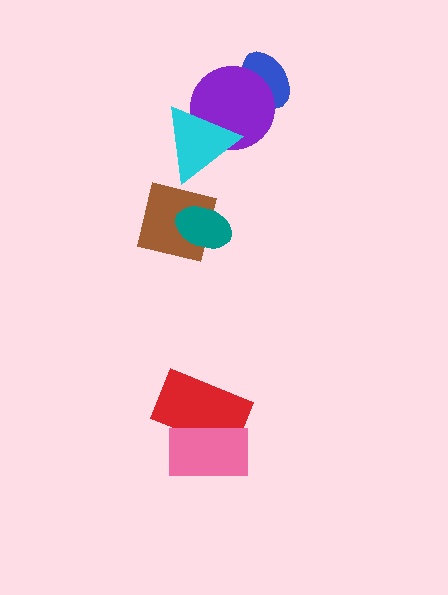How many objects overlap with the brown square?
1 object overlaps with the brown square.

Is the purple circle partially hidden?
Yes, it is partially covered by another shape.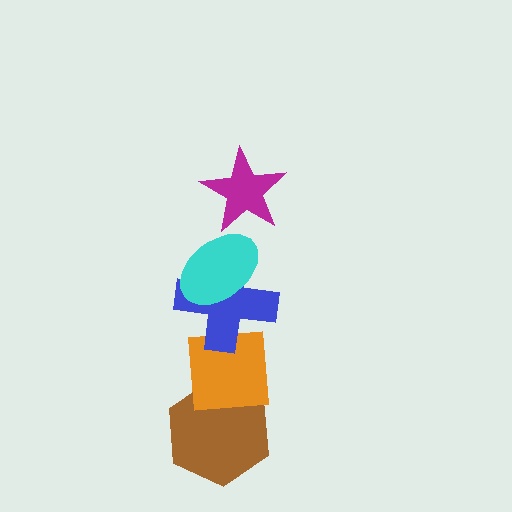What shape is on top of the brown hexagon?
The orange square is on top of the brown hexagon.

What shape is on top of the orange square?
The blue cross is on top of the orange square.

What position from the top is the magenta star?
The magenta star is 1st from the top.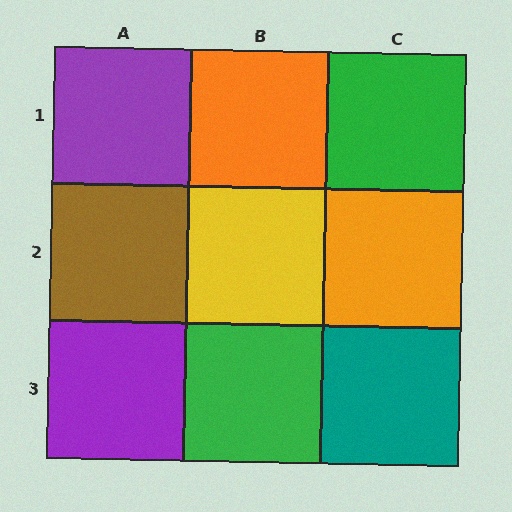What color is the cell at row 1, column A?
Purple.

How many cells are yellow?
1 cell is yellow.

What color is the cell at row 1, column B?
Orange.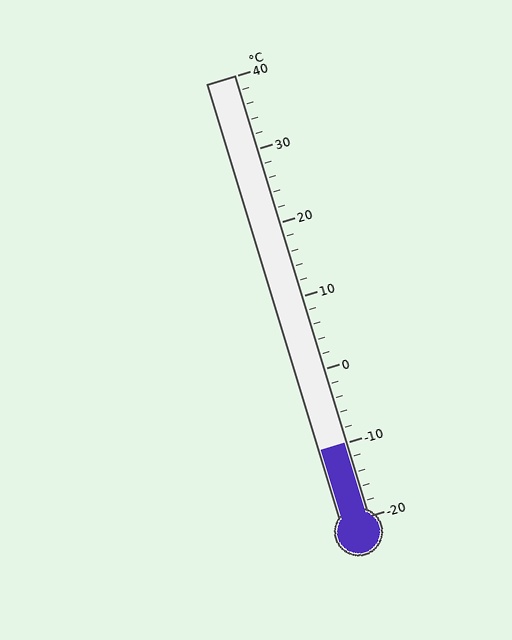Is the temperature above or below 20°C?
The temperature is below 20°C.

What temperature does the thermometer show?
The thermometer shows approximately -10°C.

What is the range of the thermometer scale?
The thermometer scale ranges from -20°C to 40°C.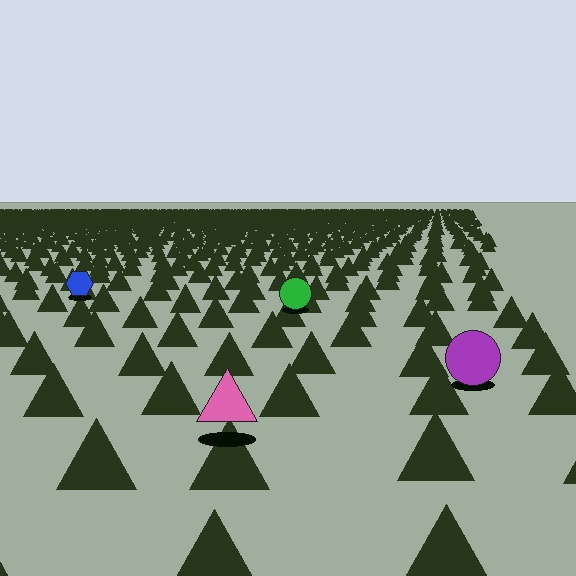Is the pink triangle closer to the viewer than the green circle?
Yes. The pink triangle is closer — you can tell from the texture gradient: the ground texture is coarser near it.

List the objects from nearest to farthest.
From nearest to farthest: the pink triangle, the purple circle, the green circle, the blue hexagon.